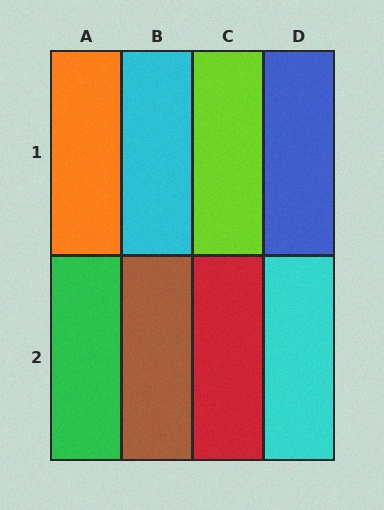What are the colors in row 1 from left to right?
Orange, cyan, lime, blue.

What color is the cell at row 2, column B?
Brown.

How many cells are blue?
1 cell is blue.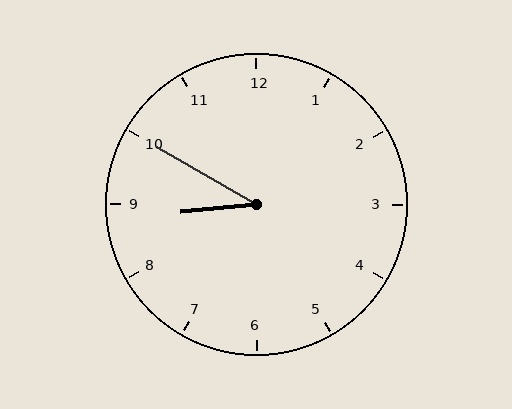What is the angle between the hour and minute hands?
Approximately 35 degrees.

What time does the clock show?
8:50.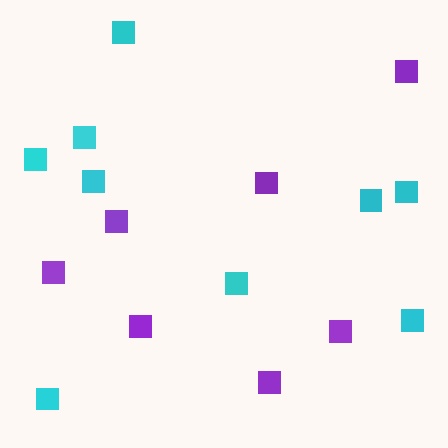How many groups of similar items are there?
There are 2 groups: one group of purple squares (7) and one group of cyan squares (9).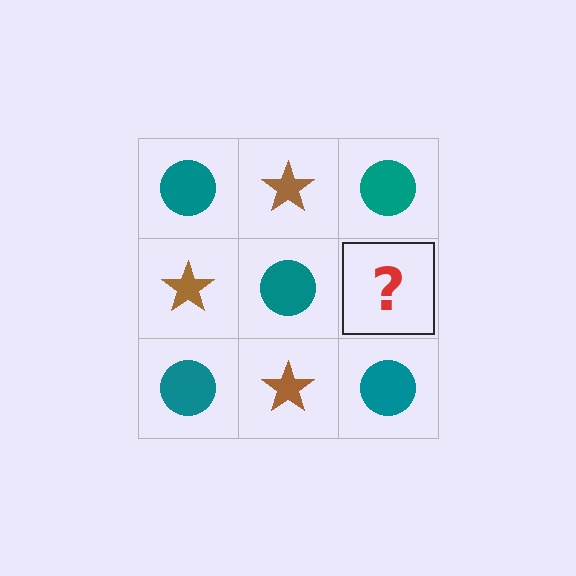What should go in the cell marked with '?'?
The missing cell should contain a brown star.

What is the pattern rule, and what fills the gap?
The rule is that it alternates teal circle and brown star in a checkerboard pattern. The gap should be filled with a brown star.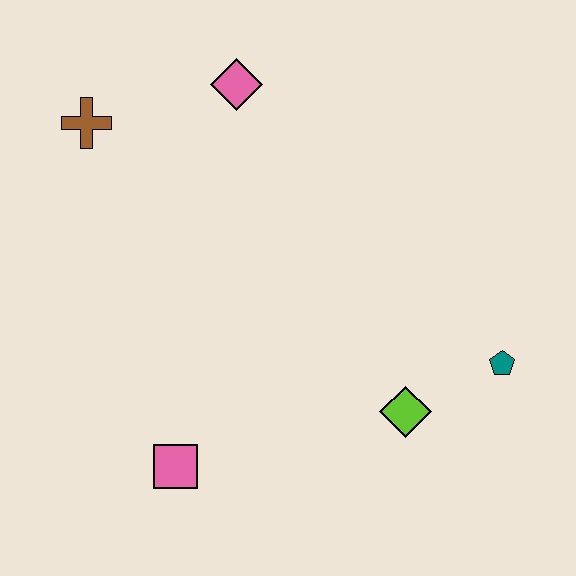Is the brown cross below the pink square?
No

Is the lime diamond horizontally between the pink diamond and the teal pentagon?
Yes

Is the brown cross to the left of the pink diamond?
Yes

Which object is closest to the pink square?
The lime diamond is closest to the pink square.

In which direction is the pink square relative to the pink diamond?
The pink square is below the pink diamond.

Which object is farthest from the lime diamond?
The brown cross is farthest from the lime diamond.